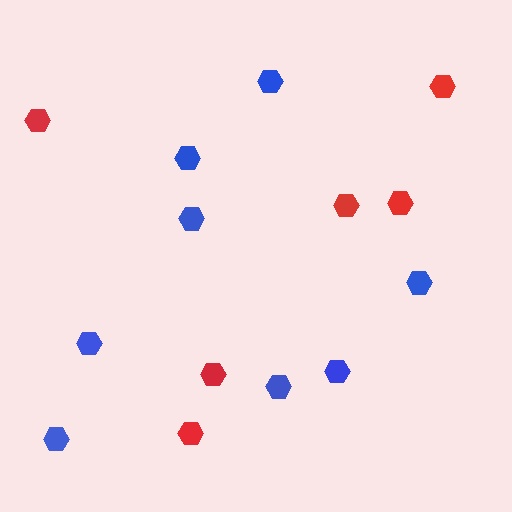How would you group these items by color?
There are 2 groups: one group of blue hexagons (8) and one group of red hexagons (6).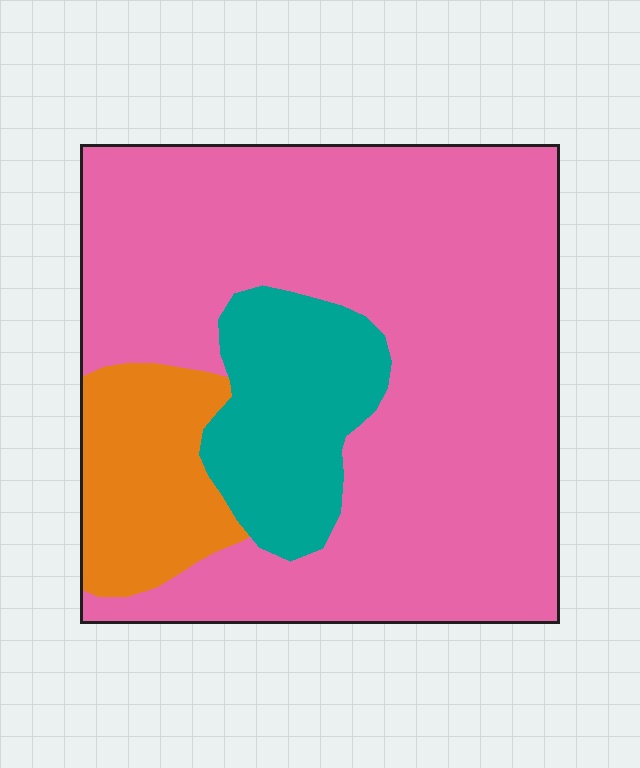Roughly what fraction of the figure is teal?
Teal covers 15% of the figure.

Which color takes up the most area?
Pink, at roughly 70%.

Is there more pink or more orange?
Pink.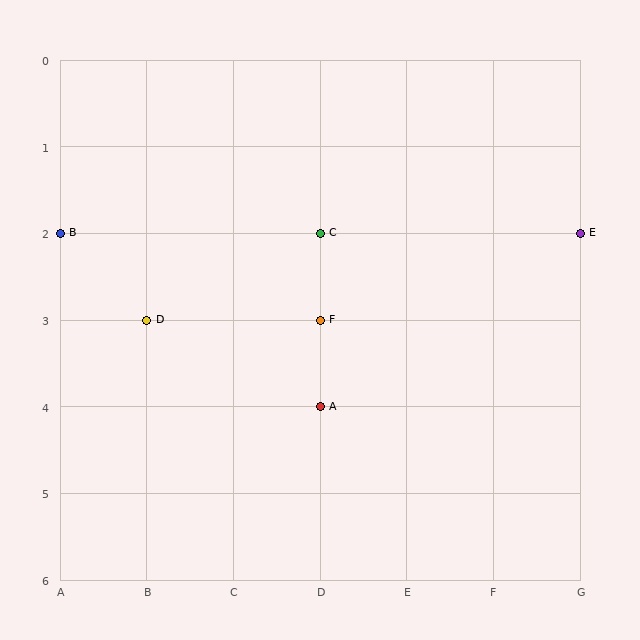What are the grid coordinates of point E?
Point E is at grid coordinates (G, 2).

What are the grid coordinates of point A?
Point A is at grid coordinates (D, 4).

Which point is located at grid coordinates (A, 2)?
Point B is at (A, 2).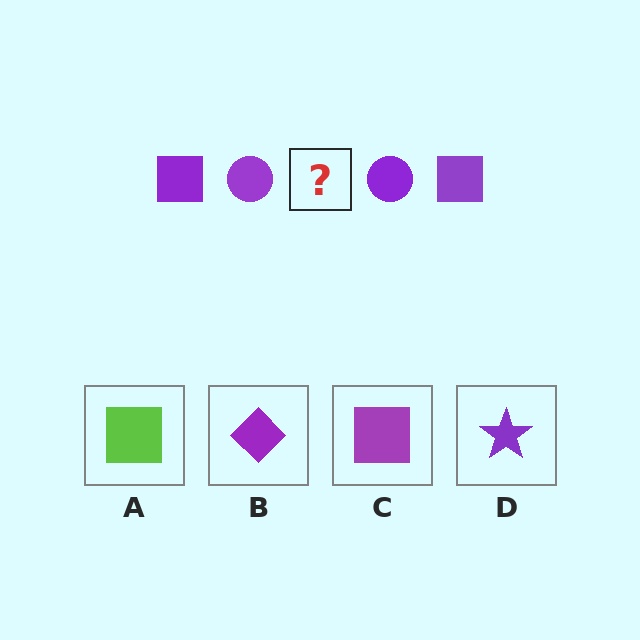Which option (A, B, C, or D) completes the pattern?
C.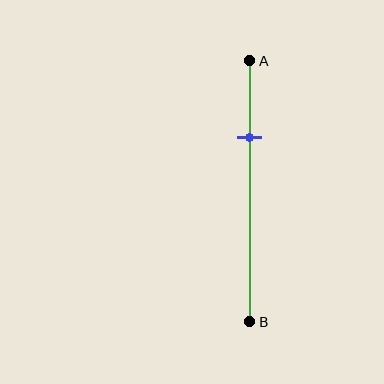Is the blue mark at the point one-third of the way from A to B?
No, the mark is at about 30% from A, not at the 33% one-third point.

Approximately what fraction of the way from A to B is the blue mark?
The blue mark is approximately 30% of the way from A to B.